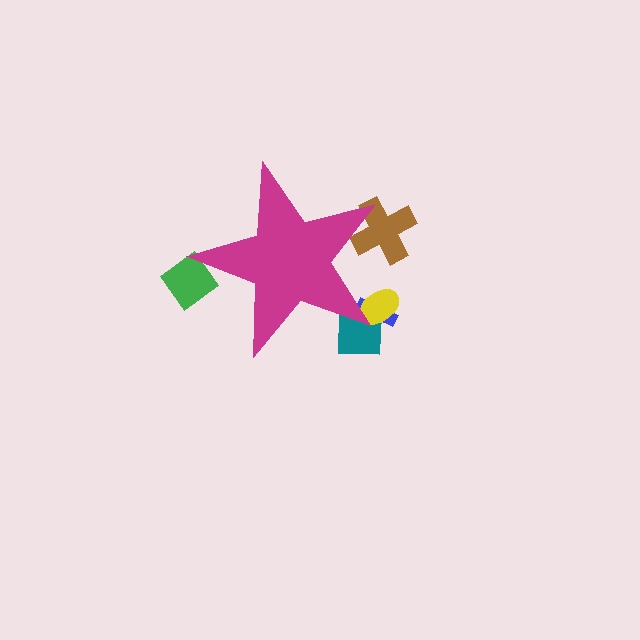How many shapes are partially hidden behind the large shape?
5 shapes are partially hidden.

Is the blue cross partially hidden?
Yes, the blue cross is partially hidden behind the magenta star.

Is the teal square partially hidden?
Yes, the teal square is partially hidden behind the magenta star.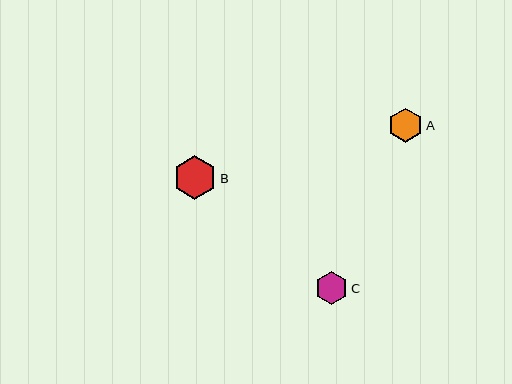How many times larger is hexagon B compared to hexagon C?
Hexagon B is approximately 1.3 times the size of hexagon C.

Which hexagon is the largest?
Hexagon B is the largest with a size of approximately 43 pixels.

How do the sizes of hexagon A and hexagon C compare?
Hexagon A and hexagon C are approximately the same size.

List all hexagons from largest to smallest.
From largest to smallest: B, A, C.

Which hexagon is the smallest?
Hexagon C is the smallest with a size of approximately 33 pixels.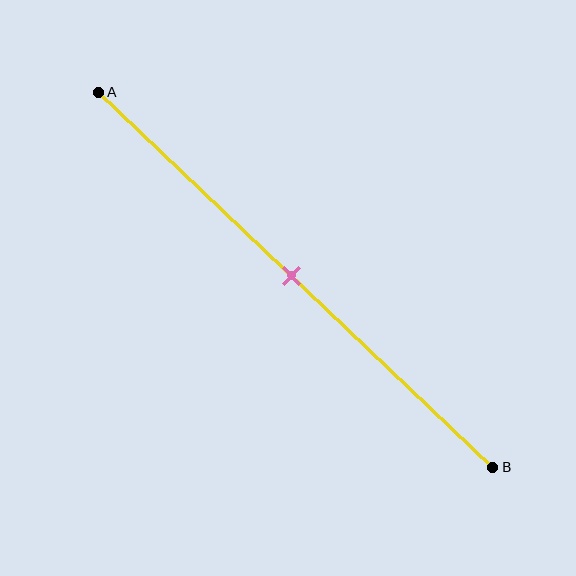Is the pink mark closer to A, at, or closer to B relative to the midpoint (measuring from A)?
The pink mark is approximately at the midpoint of segment AB.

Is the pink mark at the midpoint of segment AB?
Yes, the mark is approximately at the midpoint.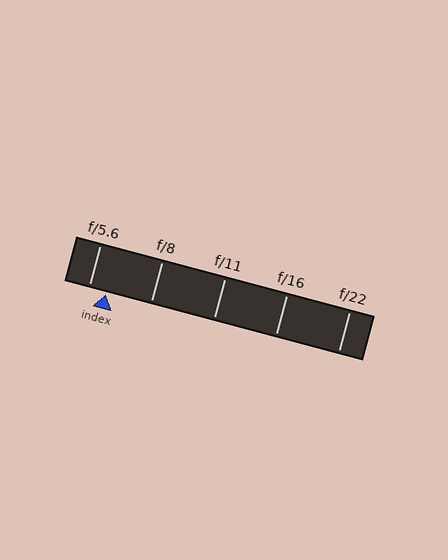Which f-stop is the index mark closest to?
The index mark is closest to f/5.6.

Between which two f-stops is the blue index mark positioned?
The index mark is between f/5.6 and f/8.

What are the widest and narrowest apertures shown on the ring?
The widest aperture shown is f/5.6 and the narrowest is f/22.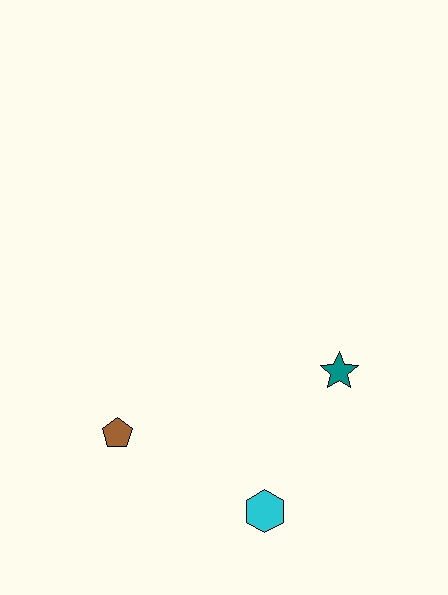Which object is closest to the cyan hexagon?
The teal star is closest to the cyan hexagon.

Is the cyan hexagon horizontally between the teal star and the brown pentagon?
Yes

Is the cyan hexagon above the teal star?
No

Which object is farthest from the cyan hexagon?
The brown pentagon is farthest from the cyan hexagon.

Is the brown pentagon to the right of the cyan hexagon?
No